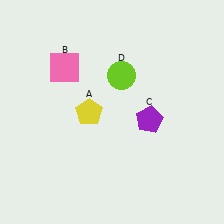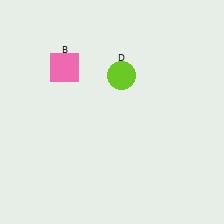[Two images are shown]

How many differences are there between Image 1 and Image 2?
There are 2 differences between the two images.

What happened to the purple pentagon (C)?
The purple pentagon (C) was removed in Image 2. It was in the bottom-right area of Image 1.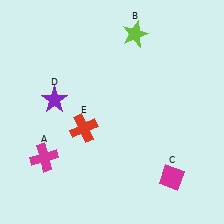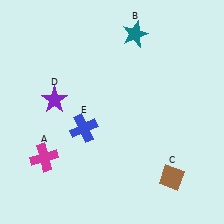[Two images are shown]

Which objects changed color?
B changed from lime to teal. C changed from magenta to brown. E changed from red to blue.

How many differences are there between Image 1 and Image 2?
There are 3 differences between the two images.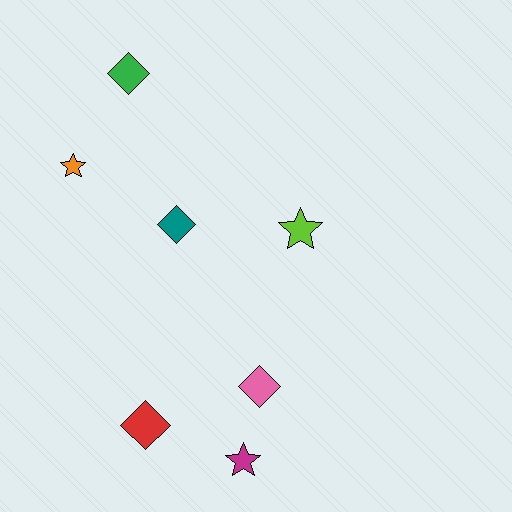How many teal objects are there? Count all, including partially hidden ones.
There is 1 teal object.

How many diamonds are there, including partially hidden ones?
There are 4 diamonds.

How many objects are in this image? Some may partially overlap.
There are 7 objects.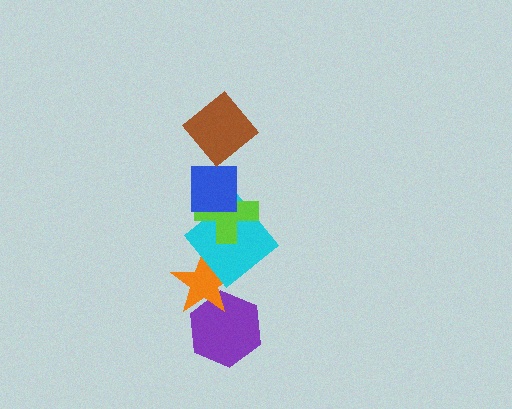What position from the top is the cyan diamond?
The cyan diamond is 4th from the top.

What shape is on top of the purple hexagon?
The orange star is on top of the purple hexagon.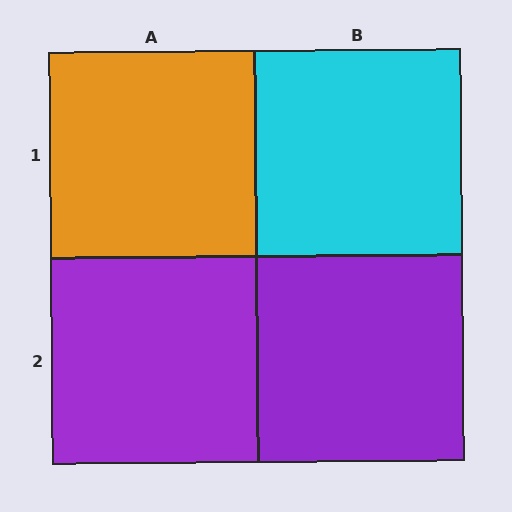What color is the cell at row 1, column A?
Orange.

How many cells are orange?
1 cell is orange.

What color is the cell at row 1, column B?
Cyan.